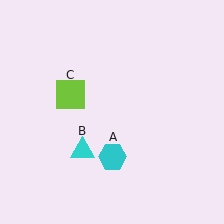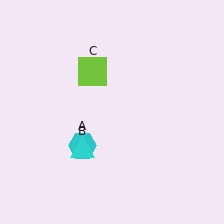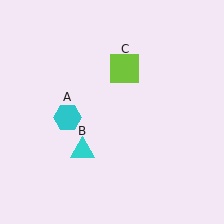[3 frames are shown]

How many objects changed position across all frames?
2 objects changed position: cyan hexagon (object A), lime square (object C).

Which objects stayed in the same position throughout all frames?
Cyan triangle (object B) remained stationary.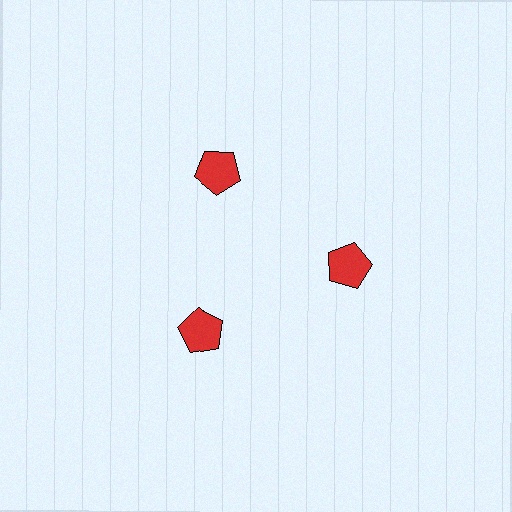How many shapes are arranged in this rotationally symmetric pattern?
There are 3 shapes, arranged in 3 groups of 1.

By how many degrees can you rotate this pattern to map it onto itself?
The pattern maps onto itself every 120 degrees of rotation.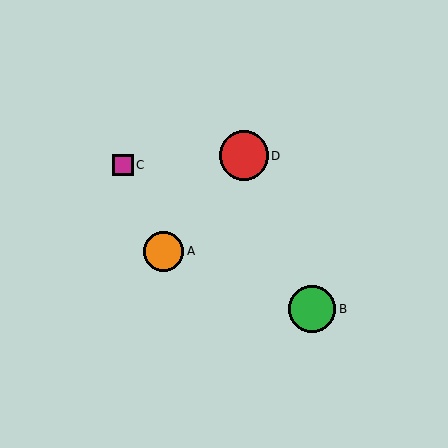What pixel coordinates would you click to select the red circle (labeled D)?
Click at (244, 156) to select the red circle D.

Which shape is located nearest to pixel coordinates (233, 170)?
The red circle (labeled D) at (244, 156) is nearest to that location.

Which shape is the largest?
The red circle (labeled D) is the largest.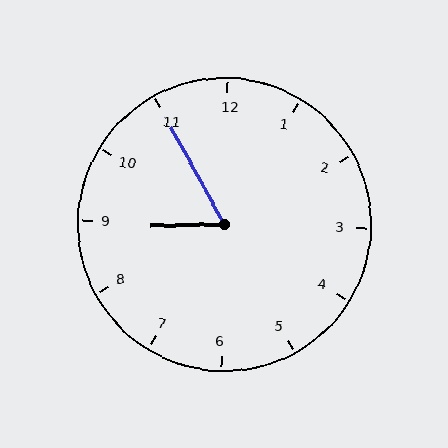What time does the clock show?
8:55.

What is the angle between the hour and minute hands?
Approximately 62 degrees.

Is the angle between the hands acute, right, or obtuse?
It is acute.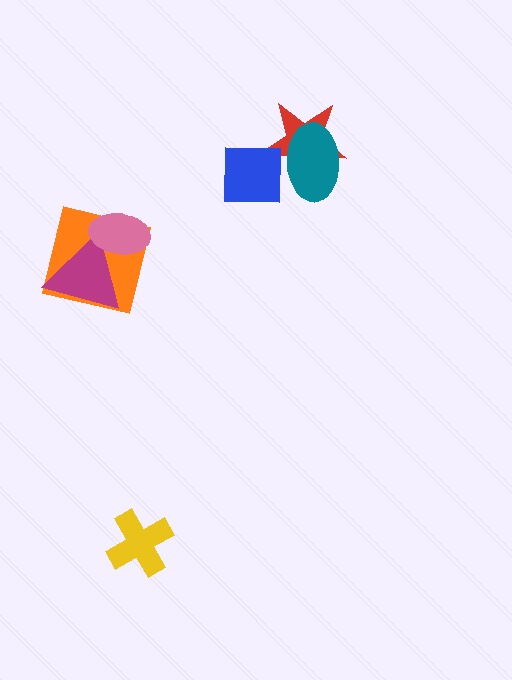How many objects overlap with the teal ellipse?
2 objects overlap with the teal ellipse.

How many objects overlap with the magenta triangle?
2 objects overlap with the magenta triangle.